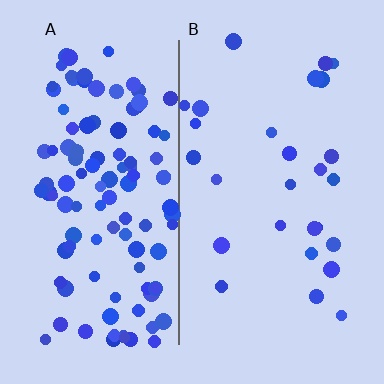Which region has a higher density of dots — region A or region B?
A (the left).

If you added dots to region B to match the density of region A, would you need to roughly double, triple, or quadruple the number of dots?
Approximately quadruple.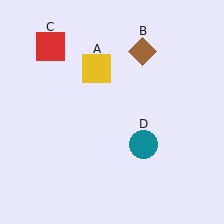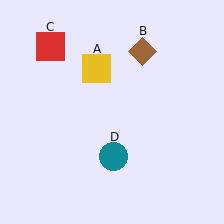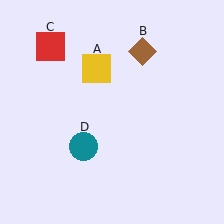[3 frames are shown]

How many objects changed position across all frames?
1 object changed position: teal circle (object D).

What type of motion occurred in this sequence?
The teal circle (object D) rotated clockwise around the center of the scene.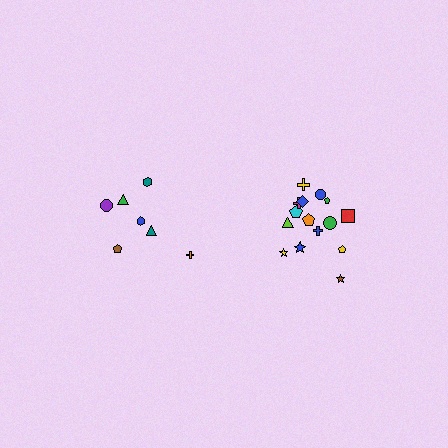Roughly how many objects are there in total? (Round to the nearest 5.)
Roughly 20 objects in total.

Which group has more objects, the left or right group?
The right group.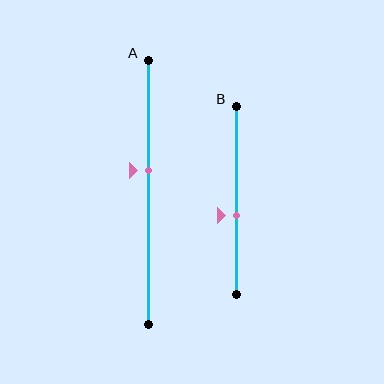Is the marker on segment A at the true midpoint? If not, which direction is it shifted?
No, the marker on segment A is shifted upward by about 8% of the segment length.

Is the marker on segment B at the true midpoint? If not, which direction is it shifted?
No, the marker on segment B is shifted downward by about 8% of the segment length.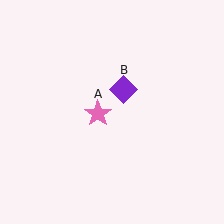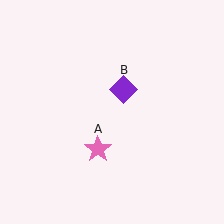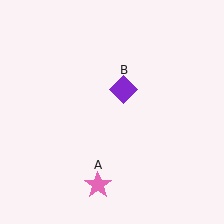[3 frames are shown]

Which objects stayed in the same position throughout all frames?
Purple diamond (object B) remained stationary.